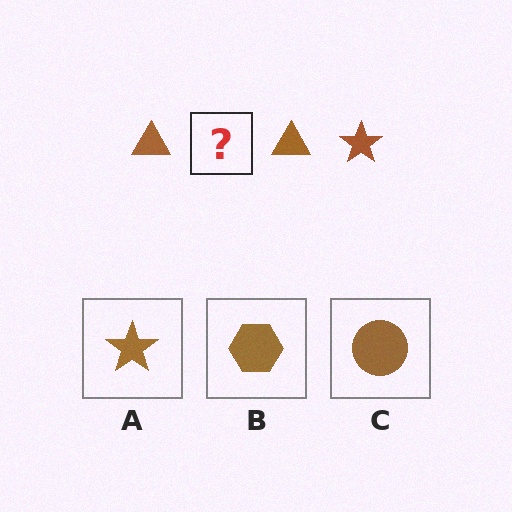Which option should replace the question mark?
Option A.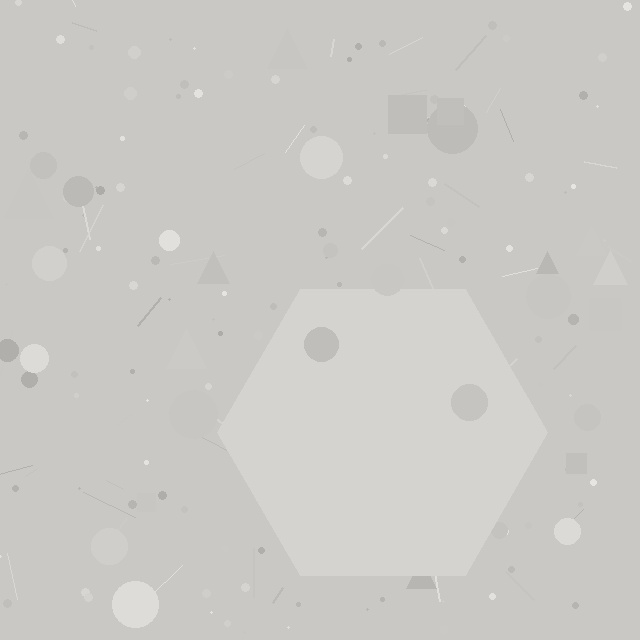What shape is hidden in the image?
A hexagon is hidden in the image.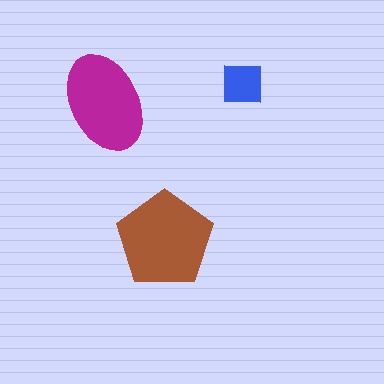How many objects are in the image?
There are 3 objects in the image.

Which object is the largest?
The brown pentagon.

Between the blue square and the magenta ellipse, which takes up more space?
The magenta ellipse.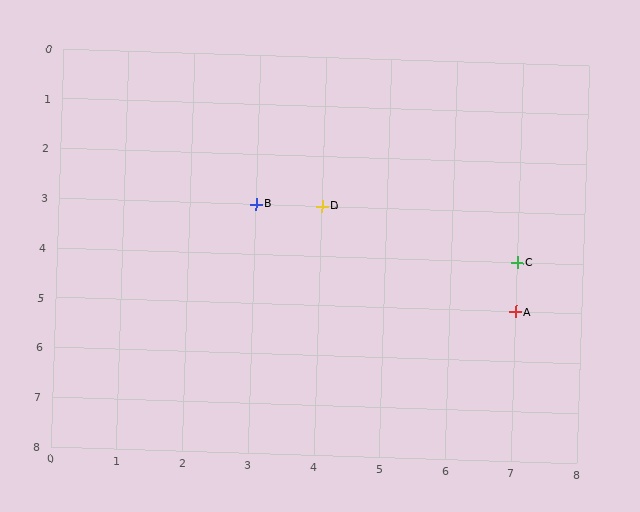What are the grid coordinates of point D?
Point D is at grid coordinates (4, 3).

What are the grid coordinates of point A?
Point A is at grid coordinates (7, 5).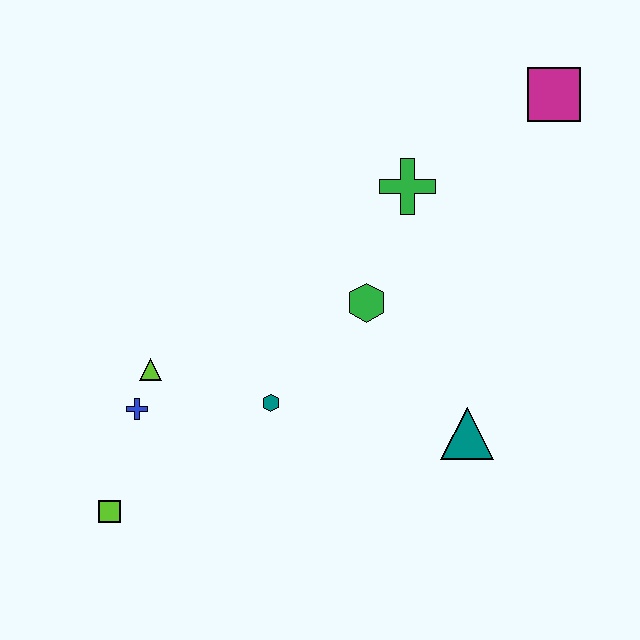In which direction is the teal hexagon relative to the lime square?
The teal hexagon is to the right of the lime square.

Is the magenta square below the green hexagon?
No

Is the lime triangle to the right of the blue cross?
Yes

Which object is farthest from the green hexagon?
The lime square is farthest from the green hexagon.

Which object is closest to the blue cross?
The lime triangle is closest to the blue cross.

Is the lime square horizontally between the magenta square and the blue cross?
No